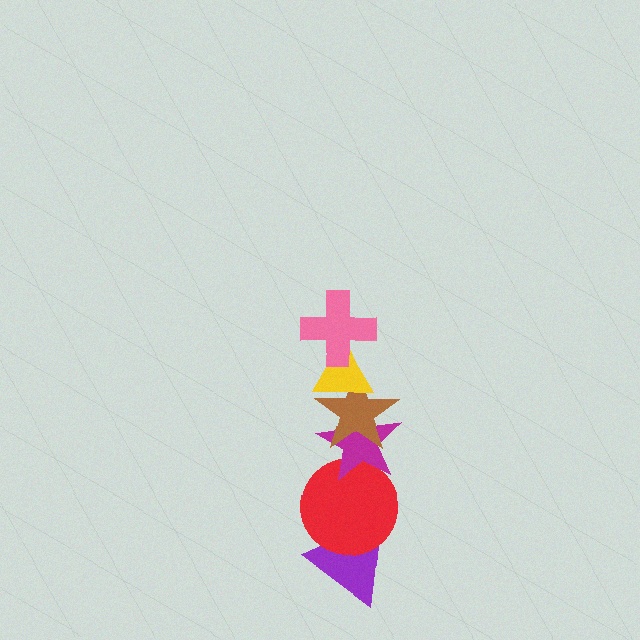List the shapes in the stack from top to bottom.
From top to bottom: the pink cross, the yellow triangle, the brown star, the magenta star, the red circle, the purple triangle.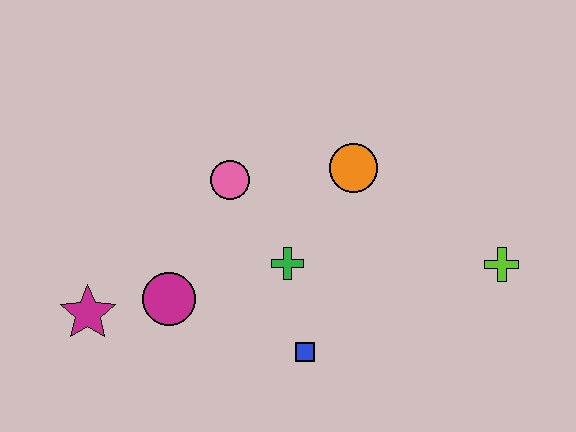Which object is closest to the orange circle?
The green cross is closest to the orange circle.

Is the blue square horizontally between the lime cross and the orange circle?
No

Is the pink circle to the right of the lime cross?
No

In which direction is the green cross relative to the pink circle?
The green cross is below the pink circle.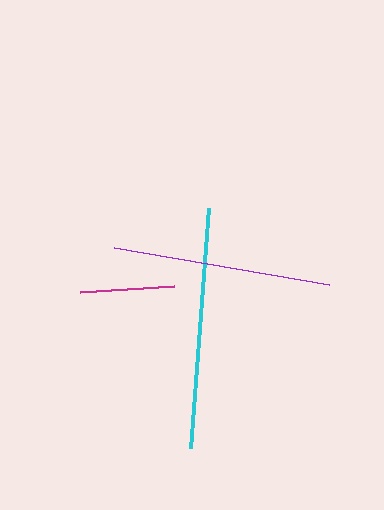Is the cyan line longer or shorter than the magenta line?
The cyan line is longer than the magenta line.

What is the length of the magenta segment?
The magenta segment is approximately 94 pixels long.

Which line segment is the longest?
The cyan line is the longest at approximately 241 pixels.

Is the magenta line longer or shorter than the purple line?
The purple line is longer than the magenta line.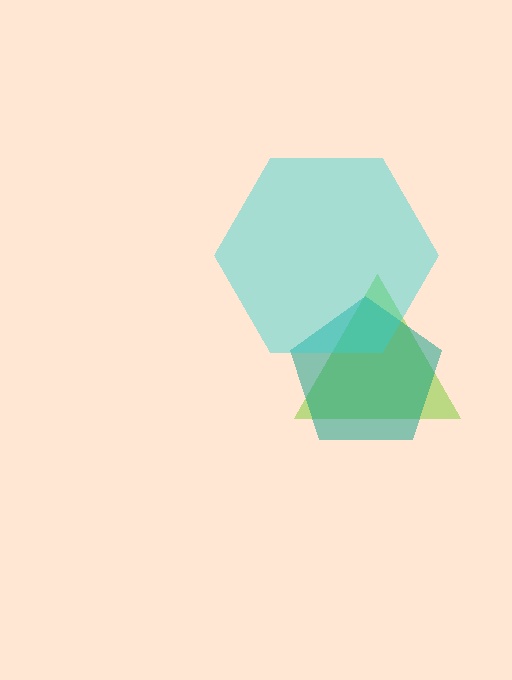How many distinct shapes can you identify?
There are 3 distinct shapes: a lime triangle, a teal pentagon, a cyan hexagon.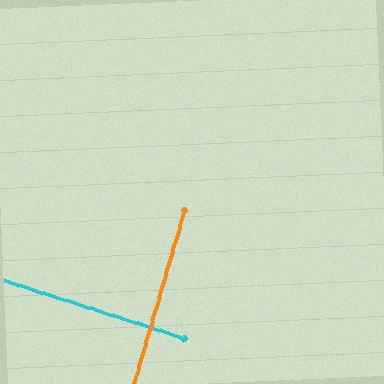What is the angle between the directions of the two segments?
Approximately 89 degrees.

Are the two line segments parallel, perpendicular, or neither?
Perpendicular — they meet at approximately 89°.